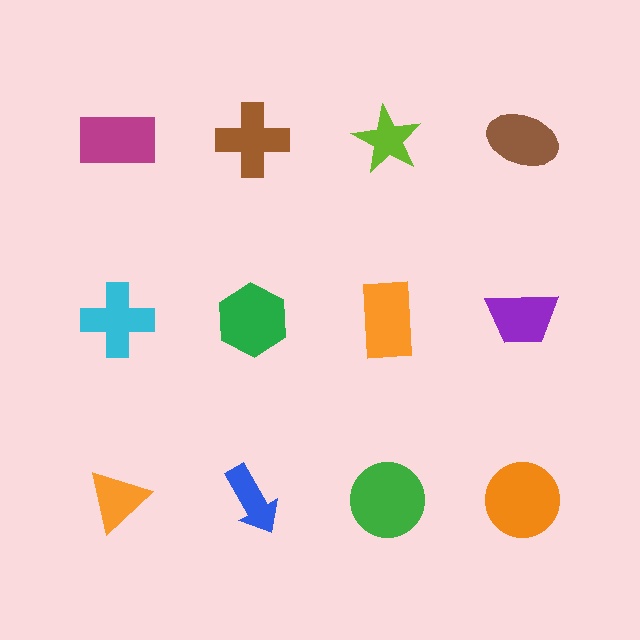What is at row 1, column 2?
A brown cross.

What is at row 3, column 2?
A blue arrow.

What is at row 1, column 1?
A magenta rectangle.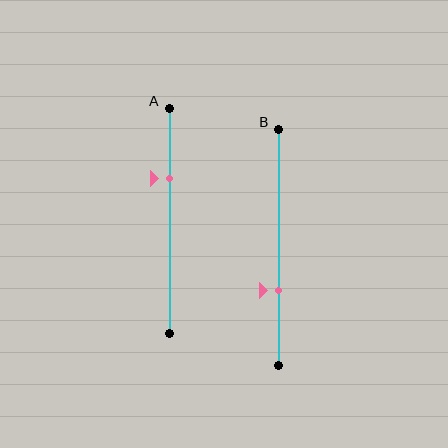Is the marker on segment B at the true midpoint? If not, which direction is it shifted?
No, the marker on segment B is shifted downward by about 18% of the segment length.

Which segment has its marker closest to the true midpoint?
Segment B has its marker closest to the true midpoint.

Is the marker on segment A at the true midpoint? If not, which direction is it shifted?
No, the marker on segment A is shifted upward by about 19% of the segment length.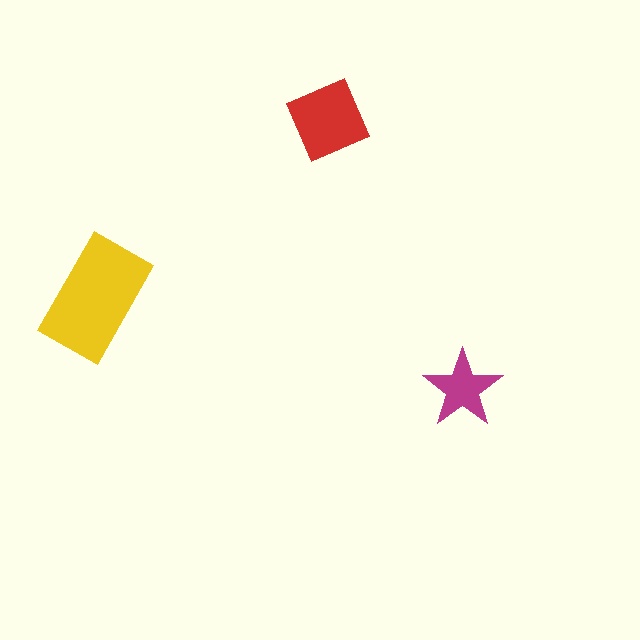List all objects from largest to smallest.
The yellow rectangle, the red square, the magenta star.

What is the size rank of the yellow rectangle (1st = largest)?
1st.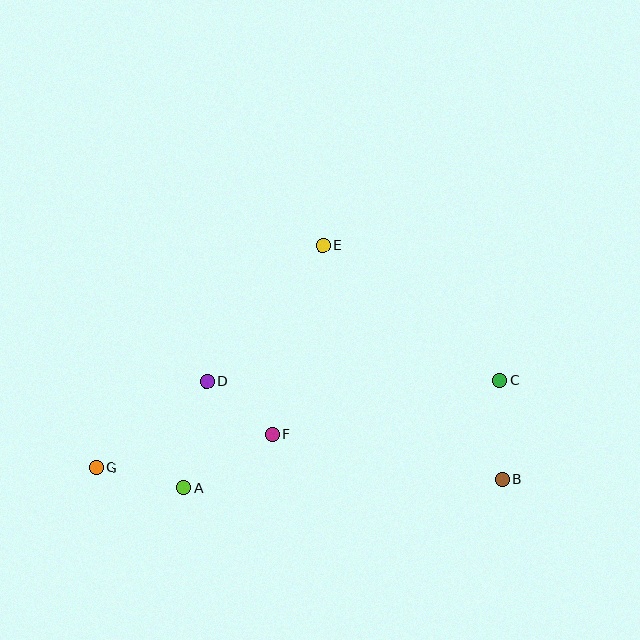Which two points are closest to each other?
Points D and F are closest to each other.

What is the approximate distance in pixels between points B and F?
The distance between B and F is approximately 234 pixels.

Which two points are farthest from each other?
Points C and G are farthest from each other.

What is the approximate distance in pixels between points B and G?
The distance between B and G is approximately 406 pixels.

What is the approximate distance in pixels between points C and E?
The distance between C and E is approximately 222 pixels.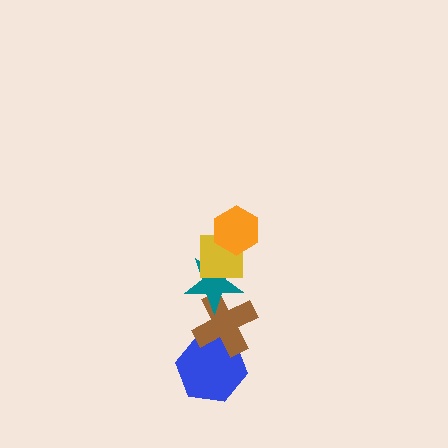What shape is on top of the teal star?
The yellow square is on top of the teal star.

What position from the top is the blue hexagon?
The blue hexagon is 5th from the top.